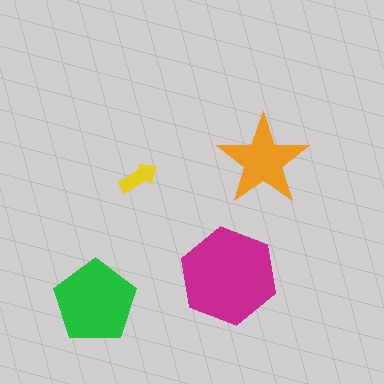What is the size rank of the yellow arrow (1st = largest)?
4th.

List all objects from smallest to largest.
The yellow arrow, the orange star, the green pentagon, the magenta hexagon.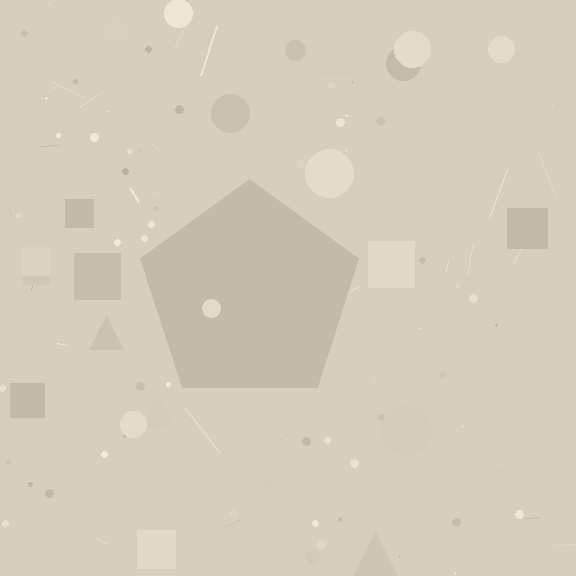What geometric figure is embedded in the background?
A pentagon is embedded in the background.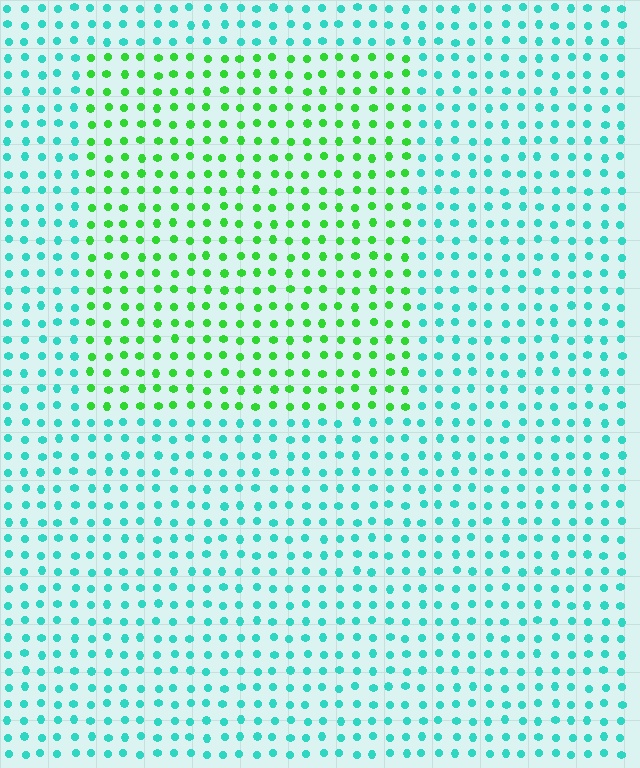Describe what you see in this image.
The image is filled with small cyan elements in a uniform arrangement. A rectangle-shaped region is visible where the elements are tinted to a slightly different hue, forming a subtle color boundary.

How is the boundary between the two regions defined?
The boundary is defined purely by a slight shift in hue (about 53 degrees). Spacing, size, and orientation are identical on both sides.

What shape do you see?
I see a rectangle.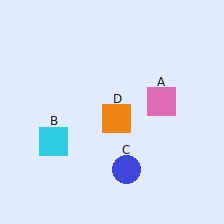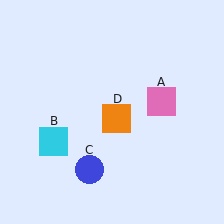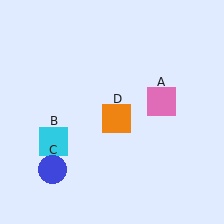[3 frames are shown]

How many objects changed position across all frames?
1 object changed position: blue circle (object C).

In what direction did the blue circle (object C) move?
The blue circle (object C) moved left.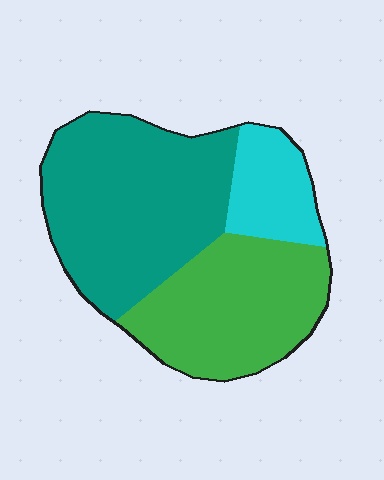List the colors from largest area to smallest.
From largest to smallest: teal, green, cyan.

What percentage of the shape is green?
Green takes up about three eighths (3/8) of the shape.